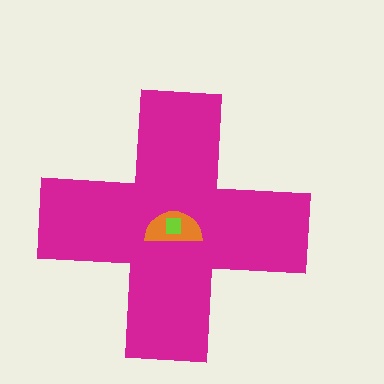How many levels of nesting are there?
3.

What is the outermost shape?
The magenta cross.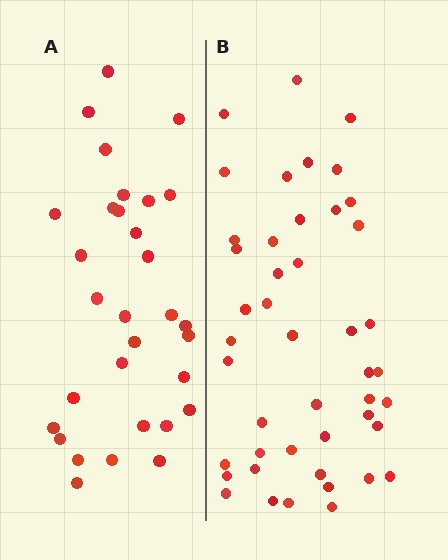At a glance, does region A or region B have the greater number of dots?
Region B (the right region) has more dots.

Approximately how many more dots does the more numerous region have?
Region B has approximately 15 more dots than region A.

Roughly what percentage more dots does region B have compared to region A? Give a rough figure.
About 45% more.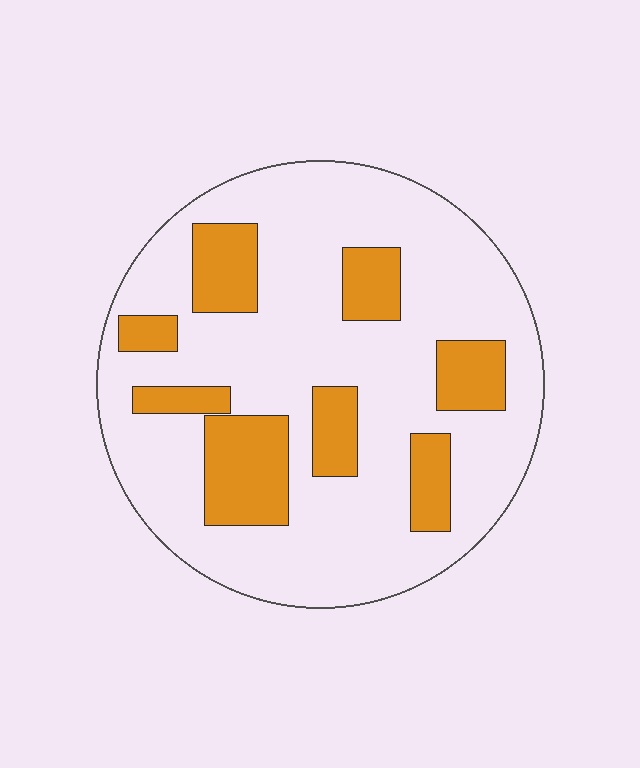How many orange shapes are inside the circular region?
8.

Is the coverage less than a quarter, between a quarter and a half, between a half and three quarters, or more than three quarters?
Less than a quarter.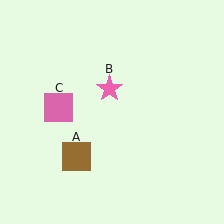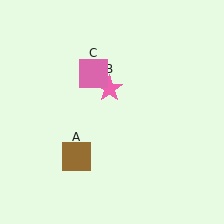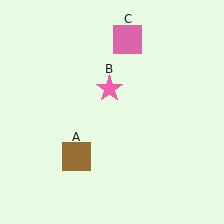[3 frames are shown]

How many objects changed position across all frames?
1 object changed position: pink square (object C).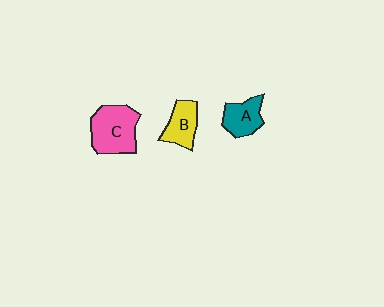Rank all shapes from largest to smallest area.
From largest to smallest: C (pink), B (yellow), A (teal).